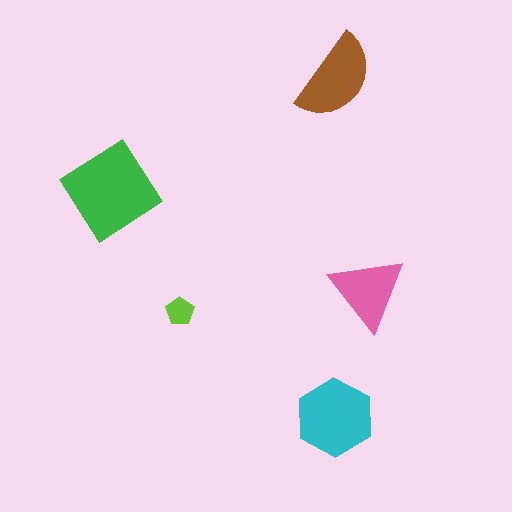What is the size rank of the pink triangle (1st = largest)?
4th.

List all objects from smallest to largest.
The lime pentagon, the pink triangle, the brown semicircle, the cyan hexagon, the green diamond.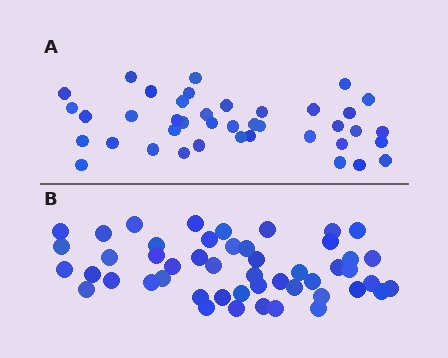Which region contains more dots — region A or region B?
Region B (the bottom region) has more dots.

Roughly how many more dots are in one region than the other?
Region B has roughly 8 or so more dots than region A.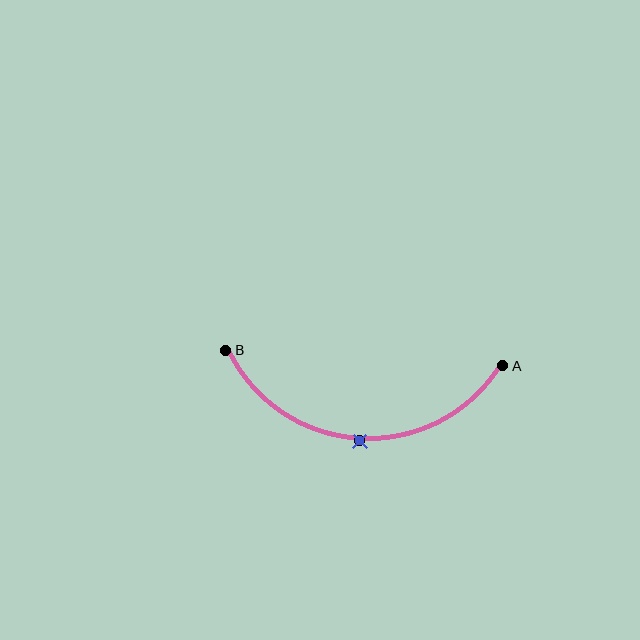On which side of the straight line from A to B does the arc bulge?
The arc bulges below the straight line connecting A and B.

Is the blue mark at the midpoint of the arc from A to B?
Yes. The blue mark lies on the arc at equal arc-length from both A and B — it is the arc midpoint.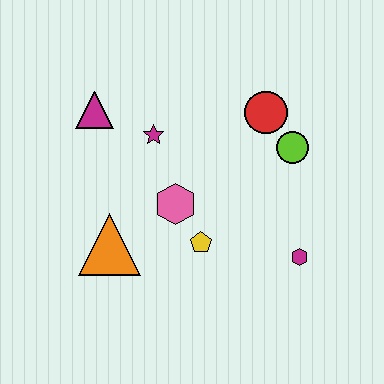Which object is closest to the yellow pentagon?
The pink hexagon is closest to the yellow pentagon.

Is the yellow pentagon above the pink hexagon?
No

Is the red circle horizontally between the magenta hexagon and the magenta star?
Yes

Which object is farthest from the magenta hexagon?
The magenta triangle is farthest from the magenta hexagon.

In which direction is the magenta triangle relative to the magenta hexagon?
The magenta triangle is to the left of the magenta hexagon.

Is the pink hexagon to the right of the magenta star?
Yes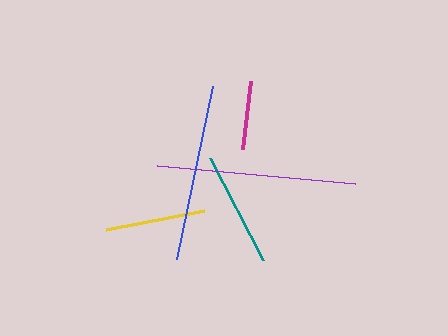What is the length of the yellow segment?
The yellow segment is approximately 99 pixels long.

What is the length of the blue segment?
The blue segment is approximately 177 pixels long.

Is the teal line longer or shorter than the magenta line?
The teal line is longer than the magenta line.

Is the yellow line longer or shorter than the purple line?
The purple line is longer than the yellow line.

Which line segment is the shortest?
The magenta line is the shortest at approximately 69 pixels.